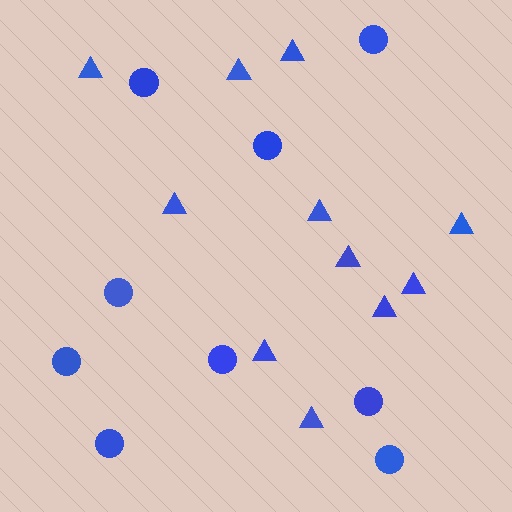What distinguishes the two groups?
There are 2 groups: one group of triangles (11) and one group of circles (9).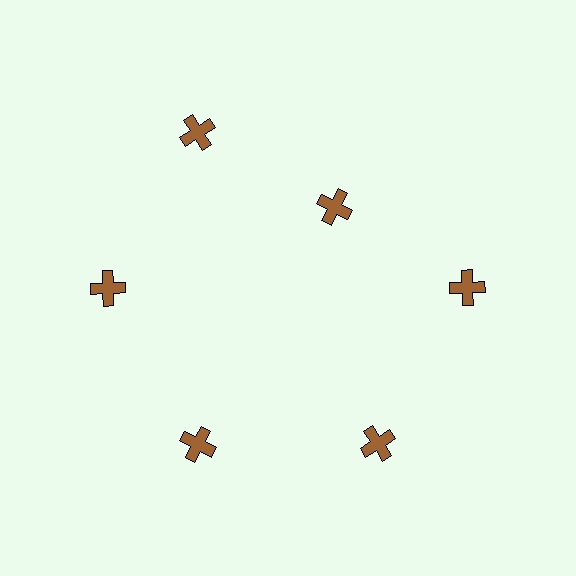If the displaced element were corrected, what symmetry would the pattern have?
It would have 6-fold rotational symmetry — the pattern would map onto itself every 60 degrees.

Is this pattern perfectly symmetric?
No. The 6 brown crosses are arranged in a ring, but one element near the 1 o'clock position is pulled inward toward the center, breaking the 6-fold rotational symmetry.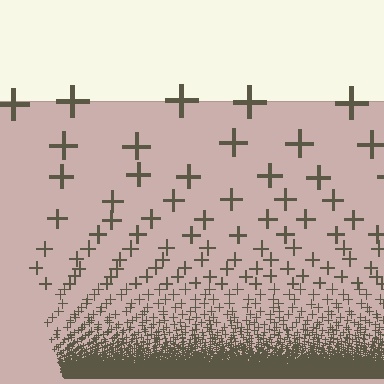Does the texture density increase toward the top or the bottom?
Density increases toward the bottom.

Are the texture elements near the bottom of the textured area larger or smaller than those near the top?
Smaller. The gradient is inverted — elements near the bottom are smaller and denser.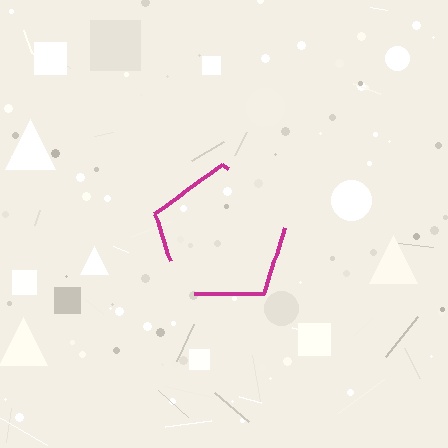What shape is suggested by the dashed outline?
The dashed outline suggests a pentagon.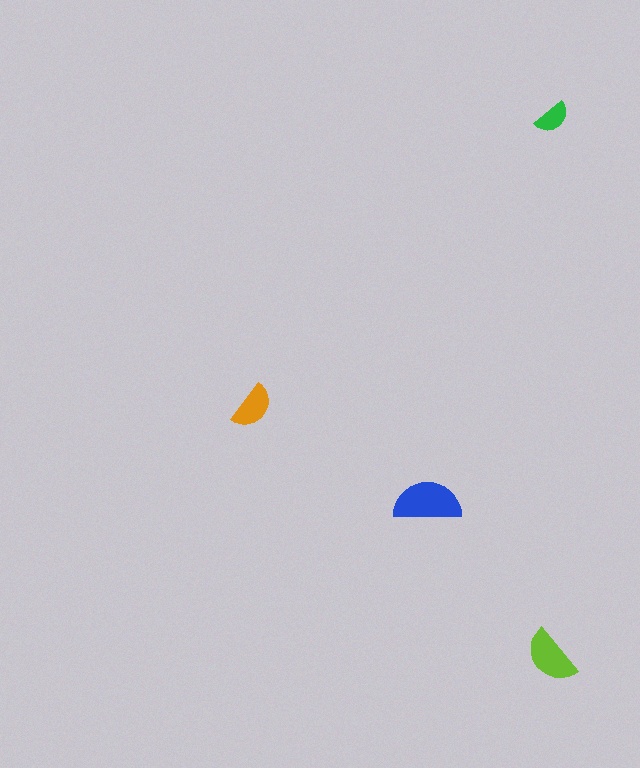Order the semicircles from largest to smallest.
the blue one, the lime one, the orange one, the green one.